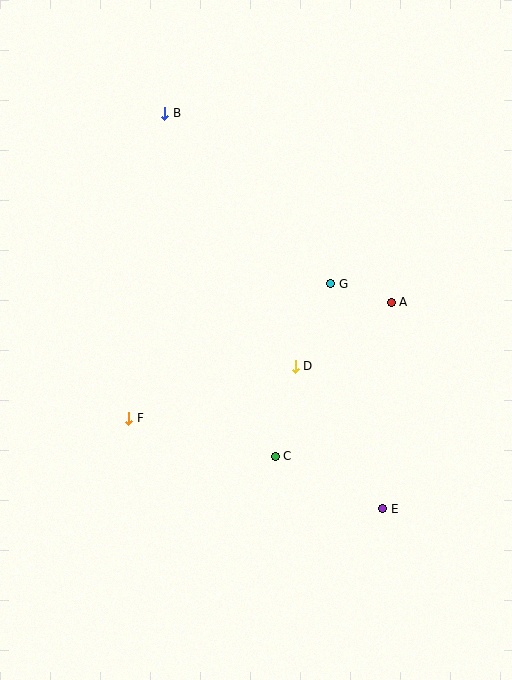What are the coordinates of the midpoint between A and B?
The midpoint between A and B is at (278, 208).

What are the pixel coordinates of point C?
Point C is at (275, 456).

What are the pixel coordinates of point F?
Point F is at (129, 418).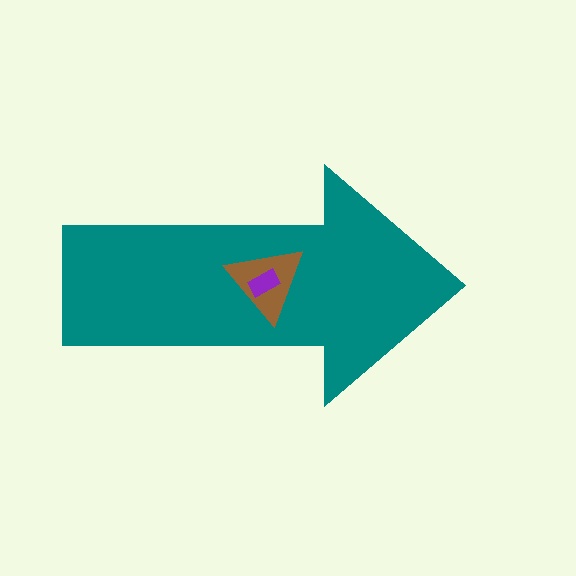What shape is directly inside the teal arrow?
The brown triangle.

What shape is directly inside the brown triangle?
The purple rectangle.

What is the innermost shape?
The purple rectangle.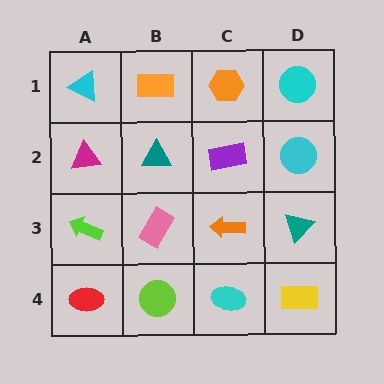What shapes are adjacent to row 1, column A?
A magenta triangle (row 2, column A), an orange rectangle (row 1, column B).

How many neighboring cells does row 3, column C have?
4.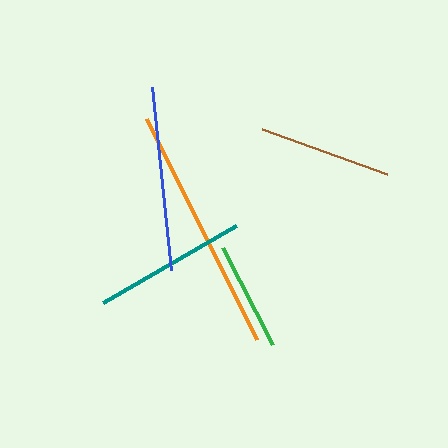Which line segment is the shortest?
The green line is the shortest at approximately 109 pixels.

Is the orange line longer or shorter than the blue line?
The orange line is longer than the blue line.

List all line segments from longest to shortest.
From longest to shortest: orange, blue, teal, brown, green.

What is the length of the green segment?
The green segment is approximately 109 pixels long.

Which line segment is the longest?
The orange line is the longest at approximately 247 pixels.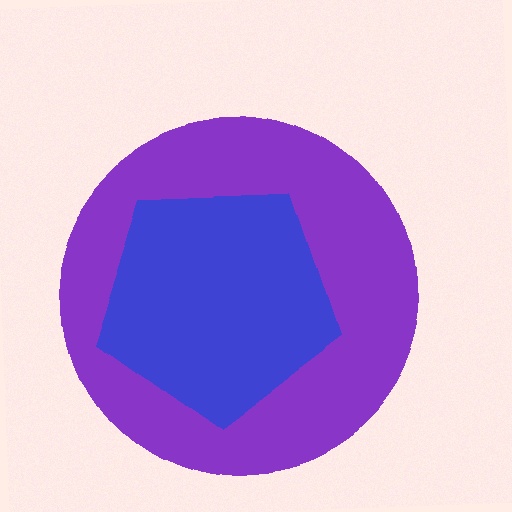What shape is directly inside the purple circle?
The blue pentagon.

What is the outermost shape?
The purple circle.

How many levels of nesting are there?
2.